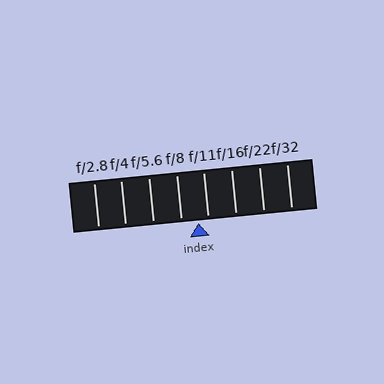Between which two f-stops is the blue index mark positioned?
The index mark is between f/8 and f/11.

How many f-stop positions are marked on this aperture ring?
There are 8 f-stop positions marked.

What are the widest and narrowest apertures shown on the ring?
The widest aperture shown is f/2.8 and the narrowest is f/32.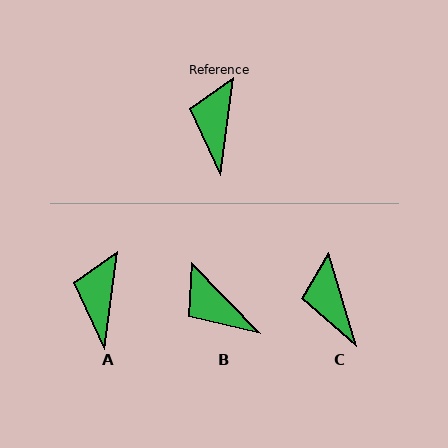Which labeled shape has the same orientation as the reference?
A.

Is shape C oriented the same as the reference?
No, it is off by about 24 degrees.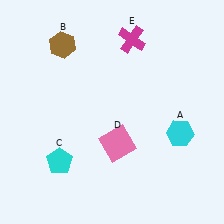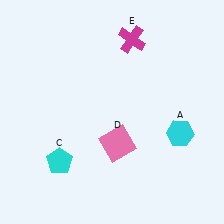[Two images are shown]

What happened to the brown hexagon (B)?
The brown hexagon (B) was removed in Image 2. It was in the top-left area of Image 1.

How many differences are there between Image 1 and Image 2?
There is 1 difference between the two images.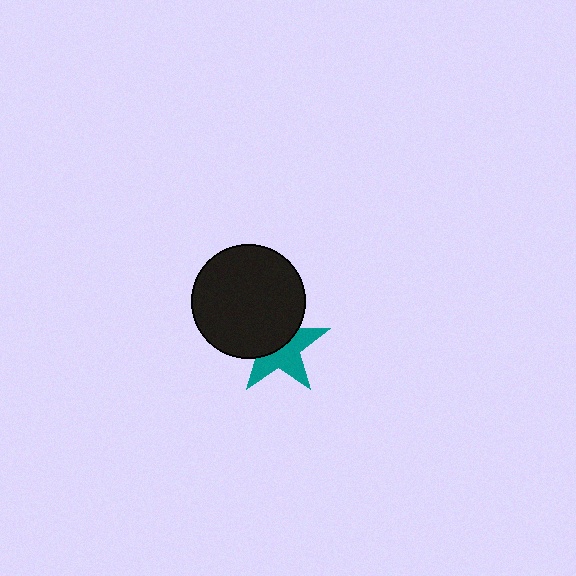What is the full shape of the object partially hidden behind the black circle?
The partially hidden object is a teal star.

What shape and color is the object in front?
The object in front is a black circle.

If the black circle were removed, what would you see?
You would see the complete teal star.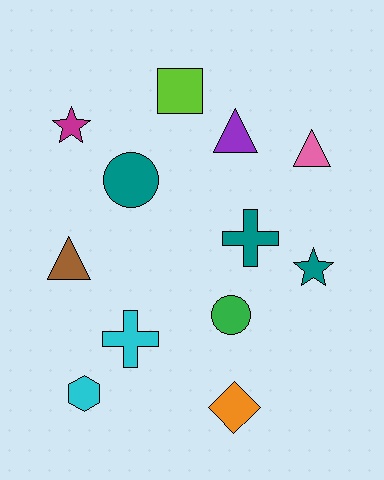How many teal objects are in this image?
There are 3 teal objects.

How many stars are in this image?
There are 2 stars.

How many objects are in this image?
There are 12 objects.